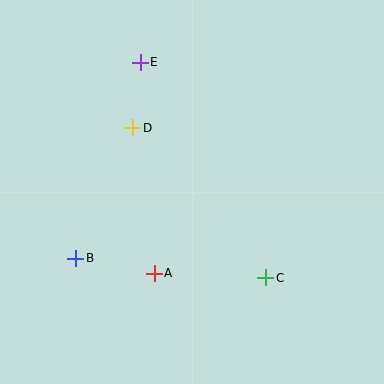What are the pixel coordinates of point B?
Point B is at (76, 258).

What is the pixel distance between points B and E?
The distance between B and E is 206 pixels.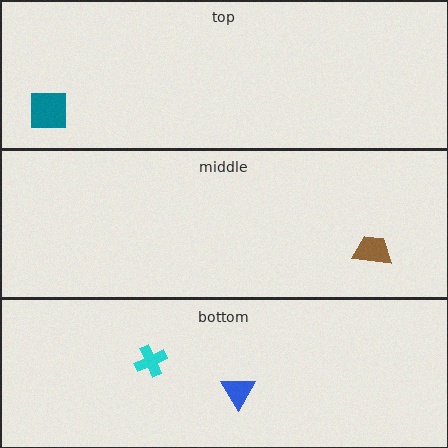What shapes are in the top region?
The teal square.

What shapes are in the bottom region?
The blue triangle, the cyan cross.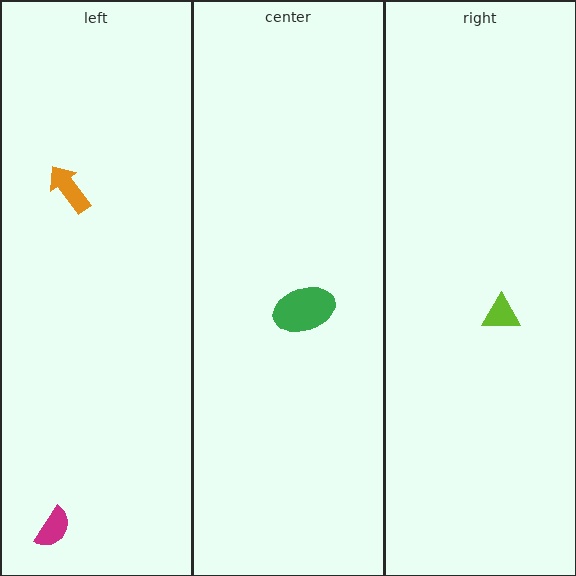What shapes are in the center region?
The green ellipse.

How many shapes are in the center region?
1.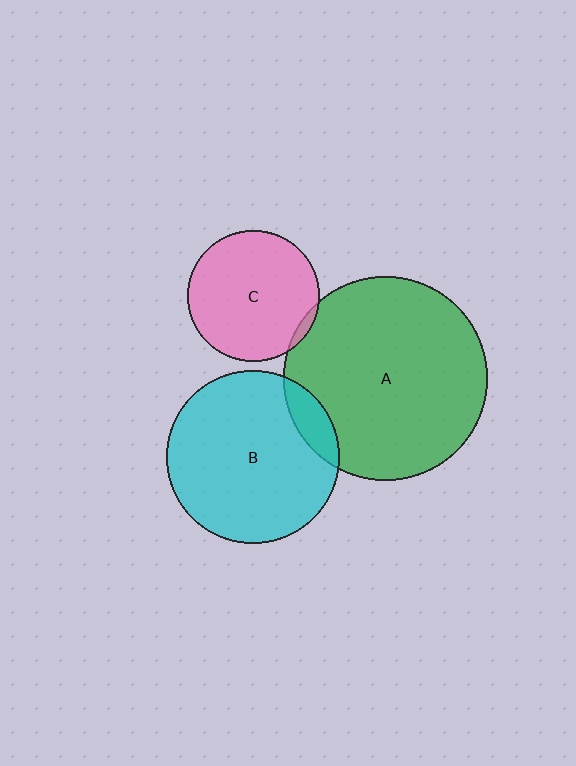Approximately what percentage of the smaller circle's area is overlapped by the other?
Approximately 10%.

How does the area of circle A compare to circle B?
Approximately 1.4 times.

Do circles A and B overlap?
Yes.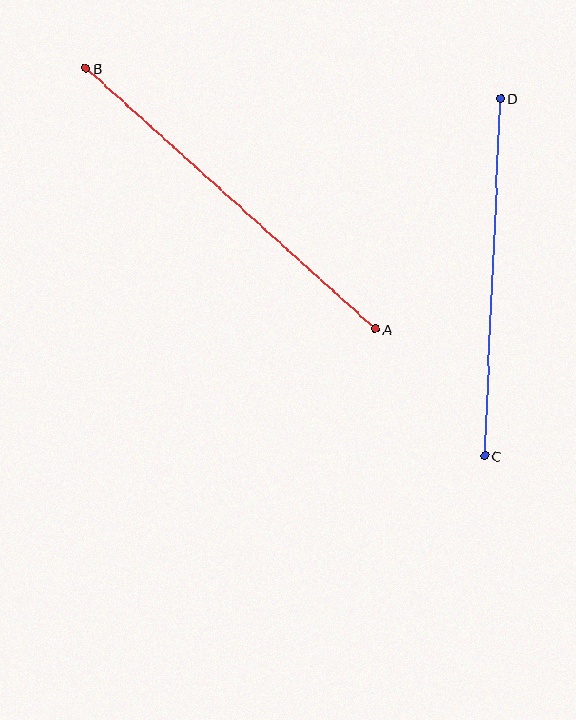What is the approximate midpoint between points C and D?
The midpoint is at approximately (493, 277) pixels.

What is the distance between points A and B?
The distance is approximately 390 pixels.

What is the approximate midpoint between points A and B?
The midpoint is at approximately (231, 199) pixels.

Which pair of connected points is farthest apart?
Points A and B are farthest apart.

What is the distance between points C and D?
The distance is approximately 357 pixels.